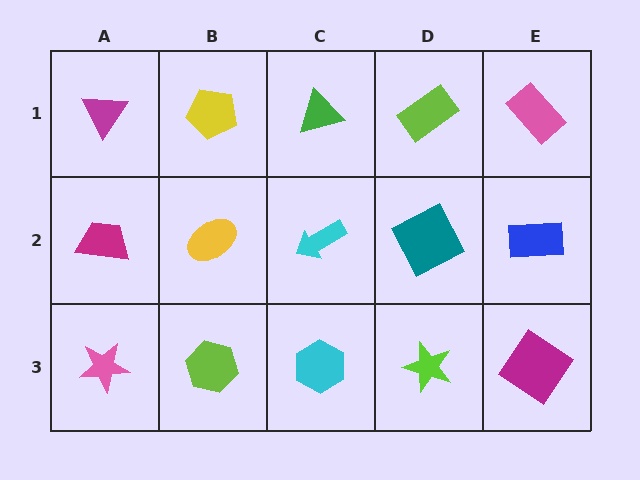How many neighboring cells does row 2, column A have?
3.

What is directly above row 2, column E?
A pink rectangle.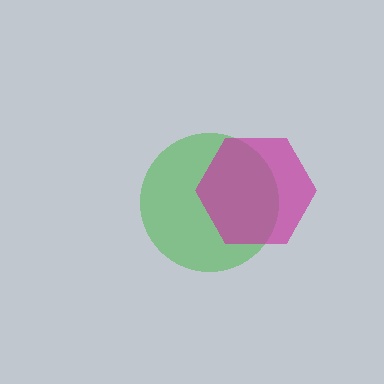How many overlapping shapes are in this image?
There are 2 overlapping shapes in the image.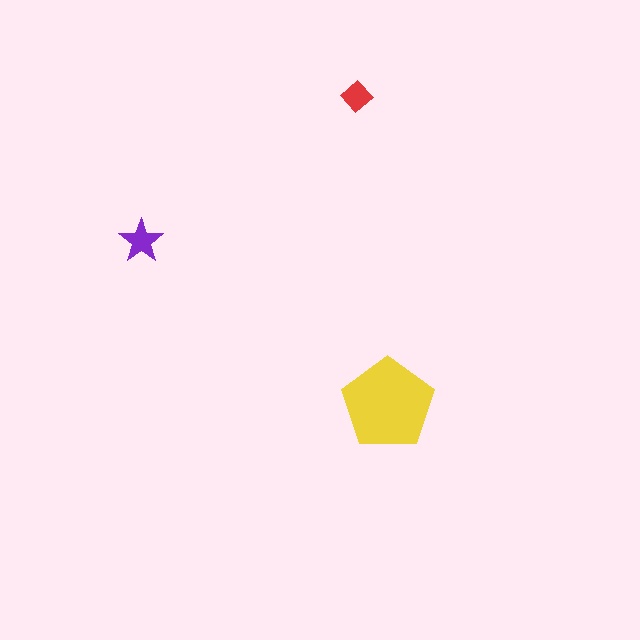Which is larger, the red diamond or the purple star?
The purple star.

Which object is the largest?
The yellow pentagon.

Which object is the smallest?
The red diamond.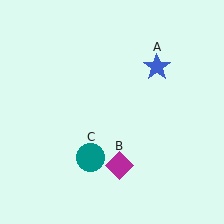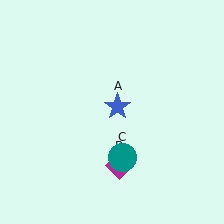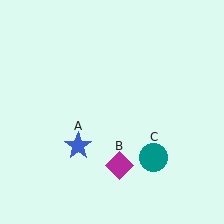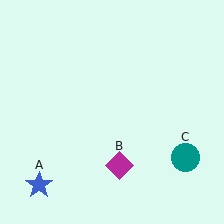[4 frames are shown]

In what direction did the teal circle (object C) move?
The teal circle (object C) moved right.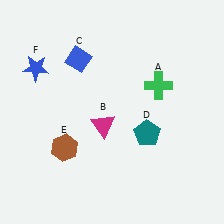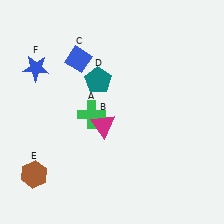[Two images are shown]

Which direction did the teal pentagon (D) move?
The teal pentagon (D) moved up.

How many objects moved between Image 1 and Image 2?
3 objects moved between the two images.